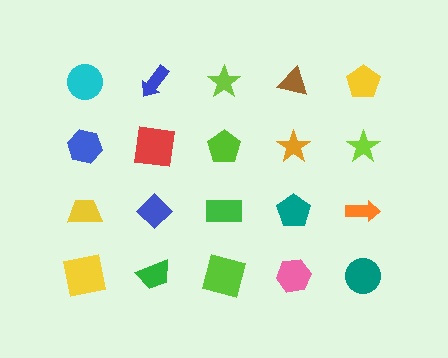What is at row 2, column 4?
An orange star.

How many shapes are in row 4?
5 shapes.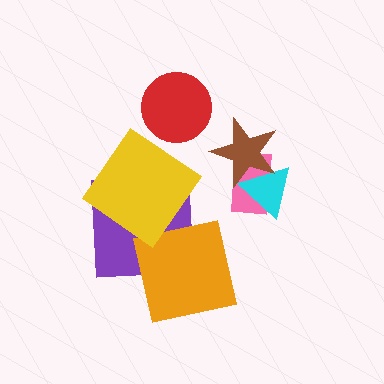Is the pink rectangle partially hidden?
Yes, it is partially covered by another shape.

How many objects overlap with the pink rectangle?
2 objects overlap with the pink rectangle.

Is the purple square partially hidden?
Yes, it is partially covered by another shape.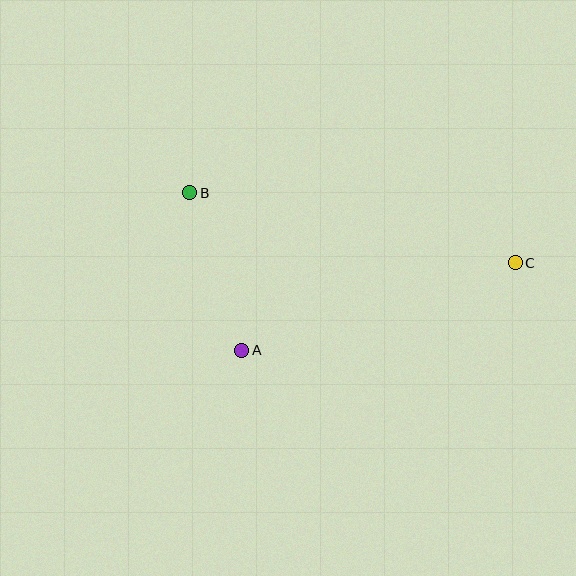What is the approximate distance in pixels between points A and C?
The distance between A and C is approximately 287 pixels.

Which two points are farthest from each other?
Points B and C are farthest from each other.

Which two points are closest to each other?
Points A and B are closest to each other.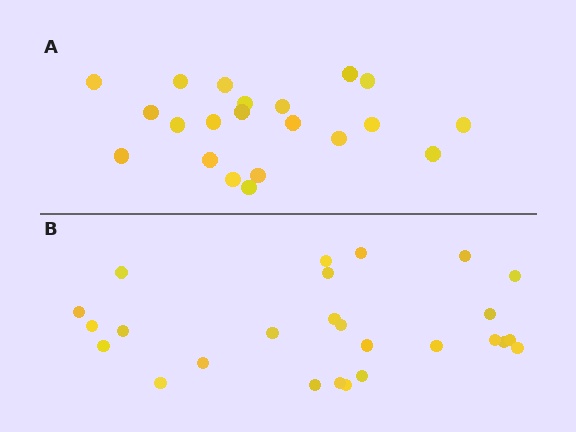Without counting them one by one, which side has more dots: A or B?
Region B (the bottom region) has more dots.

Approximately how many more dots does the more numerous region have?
Region B has about 5 more dots than region A.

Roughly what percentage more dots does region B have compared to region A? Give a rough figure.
About 25% more.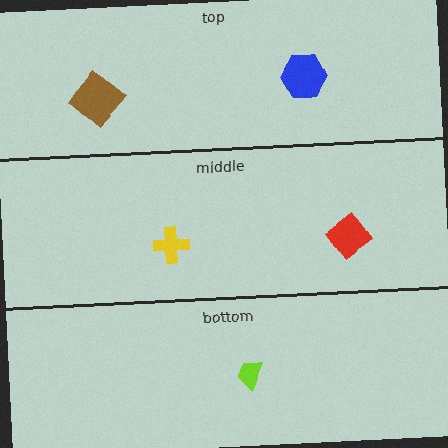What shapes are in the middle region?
The yellow cross, the red diamond.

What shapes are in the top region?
The brown diamond, the blue hexagon.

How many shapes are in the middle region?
2.